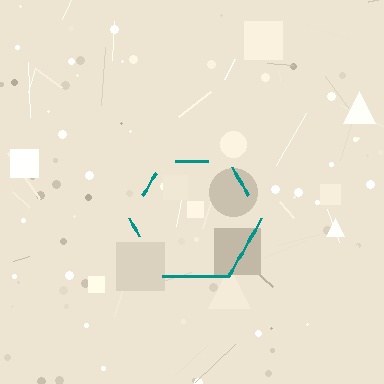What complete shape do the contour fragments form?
The contour fragments form a hexagon.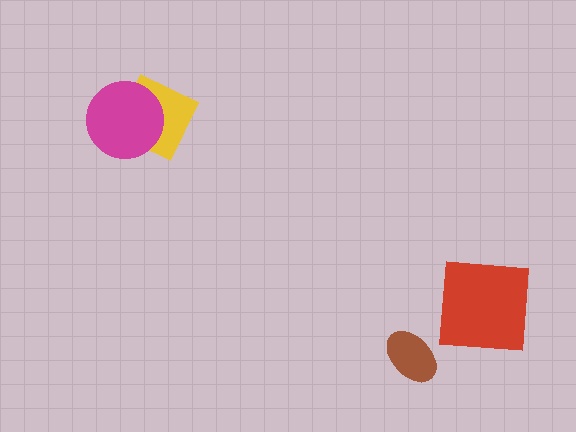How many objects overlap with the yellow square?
1 object overlaps with the yellow square.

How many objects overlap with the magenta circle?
1 object overlaps with the magenta circle.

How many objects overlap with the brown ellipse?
0 objects overlap with the brown ellipse.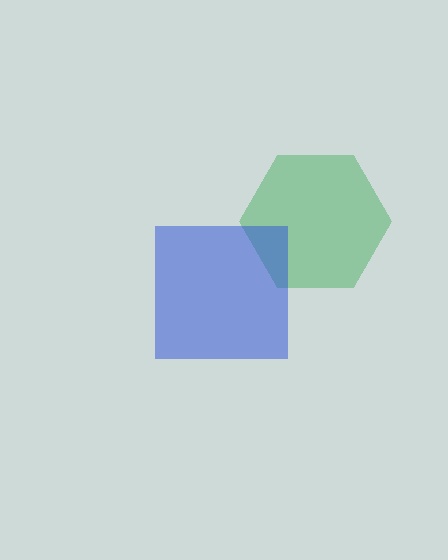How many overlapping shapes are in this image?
There are 2 overlapping shapes in the image.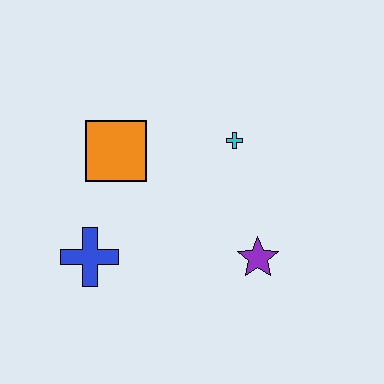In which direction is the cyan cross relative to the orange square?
The cyan cross is to the right of the orange square.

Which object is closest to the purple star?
The cyan cross is closest to the purple star.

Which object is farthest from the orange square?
The purple star is farthest from the orange square.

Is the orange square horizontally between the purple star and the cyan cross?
No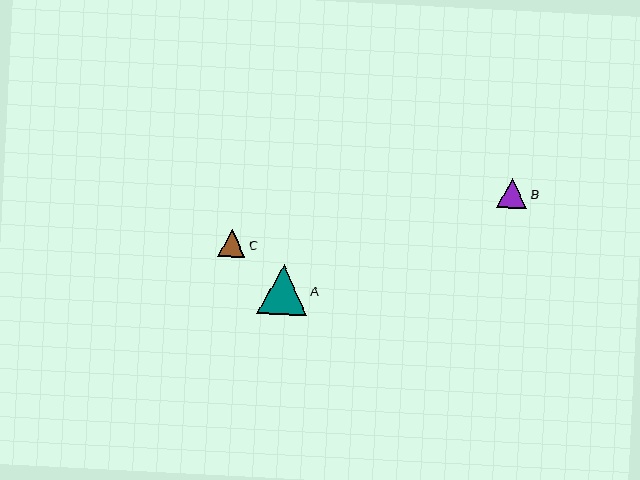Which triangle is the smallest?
Triangle C is the smallest with a size of approximately 28 pixels.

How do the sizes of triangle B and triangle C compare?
Triangle B and triangle C are approximately the same size.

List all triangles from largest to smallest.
From largest to smallest: A, B, C.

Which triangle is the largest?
Triangle A is the largest with a size of approximately 50 pixels.